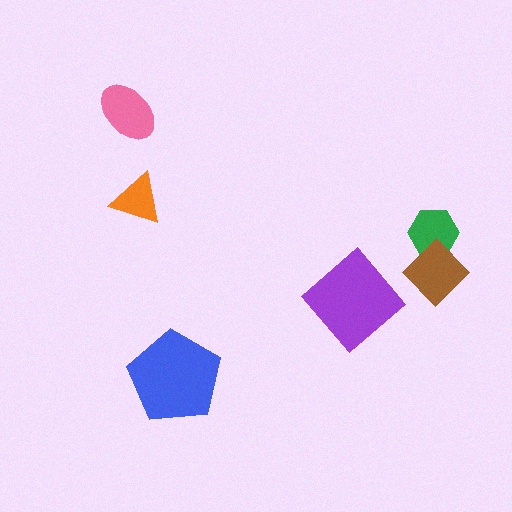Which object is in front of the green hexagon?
The brown diamond is in front of the green hexagon.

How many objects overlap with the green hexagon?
1 object overlaps with the green hexagon.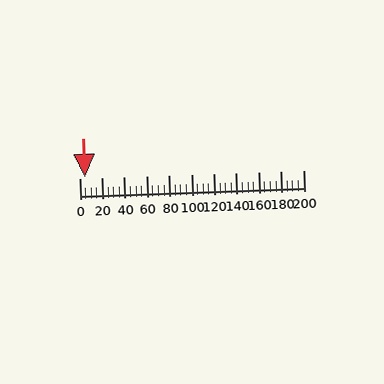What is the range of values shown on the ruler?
The ruler shows values from 0 to 200.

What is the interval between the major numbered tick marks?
The major tick marks are spaced 20 units apart.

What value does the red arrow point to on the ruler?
The red arrow points to approximately 5.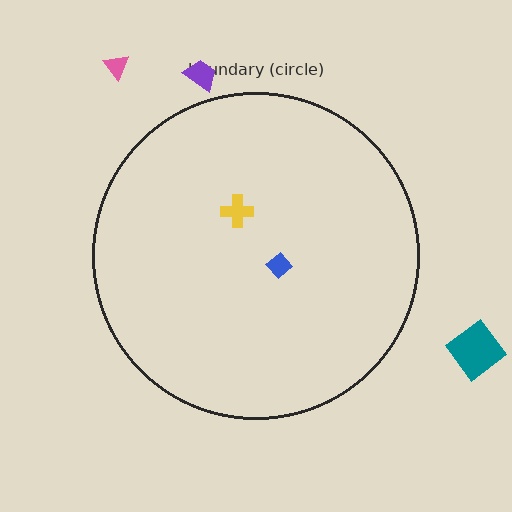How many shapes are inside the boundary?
2 inside, 3 outside.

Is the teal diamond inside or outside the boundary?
Outside.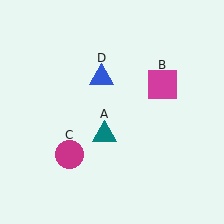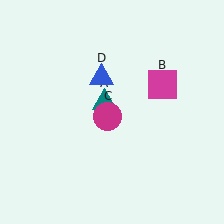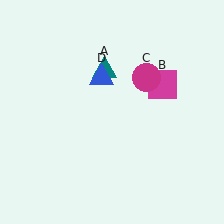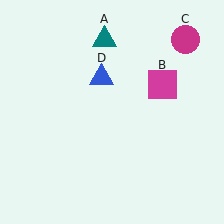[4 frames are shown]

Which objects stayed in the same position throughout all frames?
Magenta square (object B) and blue triangle (object D) remained stationary.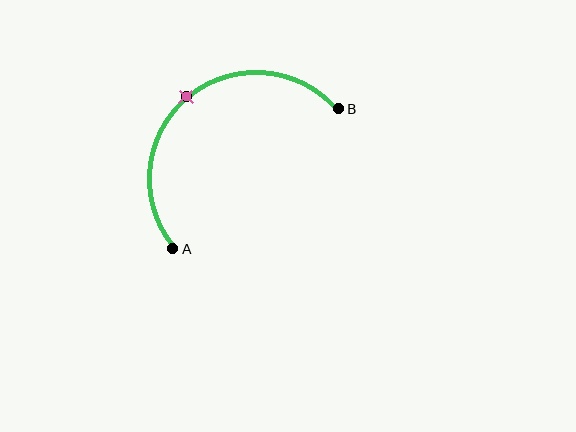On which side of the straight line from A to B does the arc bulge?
The arc bulges above and to the left of the straight line connecting A and B.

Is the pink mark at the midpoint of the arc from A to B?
Yes. The pink mark lies on the arc at equal arc-length from both A and B — it is the arc midpoint.